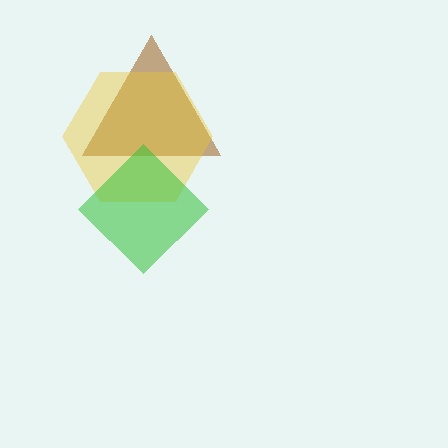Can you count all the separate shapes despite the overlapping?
Yes, there are 3 separate shapes.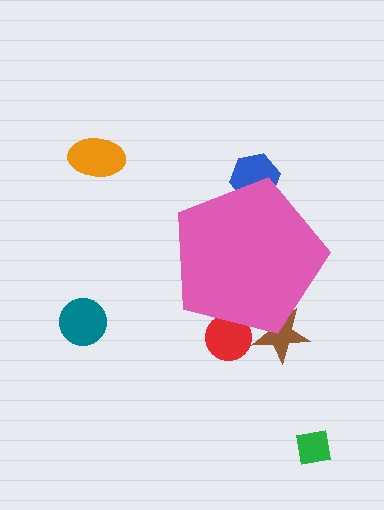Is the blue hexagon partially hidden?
Yes, the blue hexagon is partially hidden behind the pink pentagon.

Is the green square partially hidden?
No, the green square is fully visible.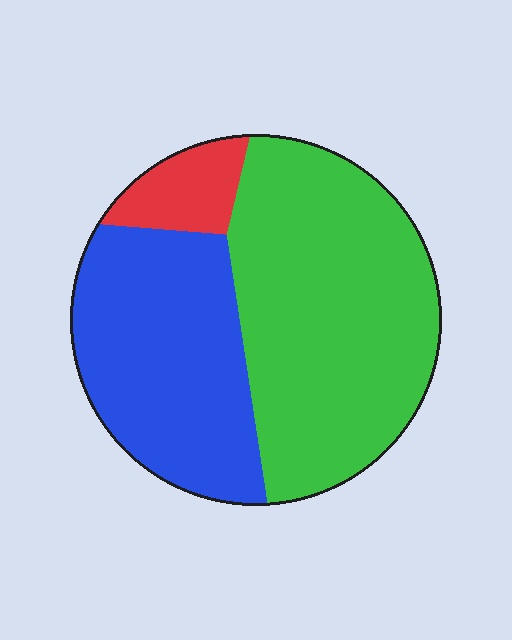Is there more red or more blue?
Blue.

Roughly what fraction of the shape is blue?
Blue covers roughly 40% of the shape.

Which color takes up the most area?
Green, at roughly 55%.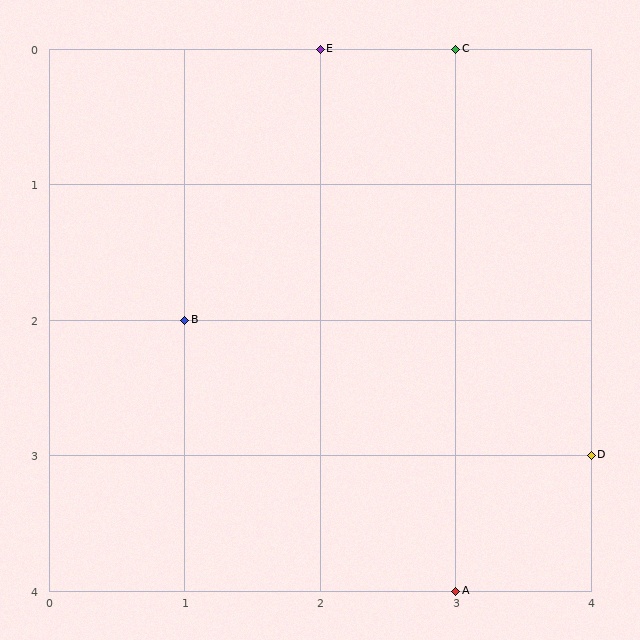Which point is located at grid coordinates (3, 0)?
Point C is at (3, 0).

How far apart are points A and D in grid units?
Points A and D are 1 column and 1 row apart (about 1.4 grid units diagonally).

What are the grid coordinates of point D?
Point D is at grid coordinates (4, 3).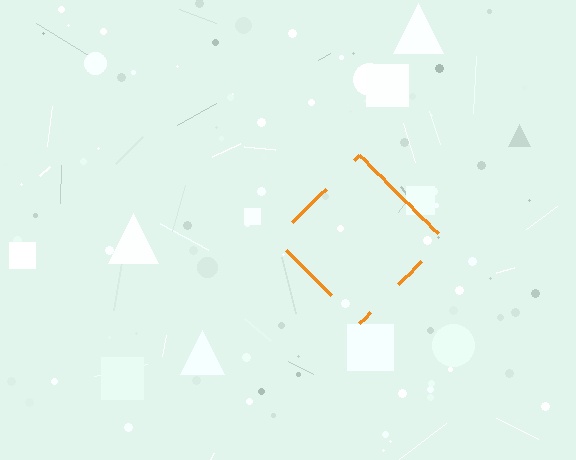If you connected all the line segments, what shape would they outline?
They would outline a diamond.